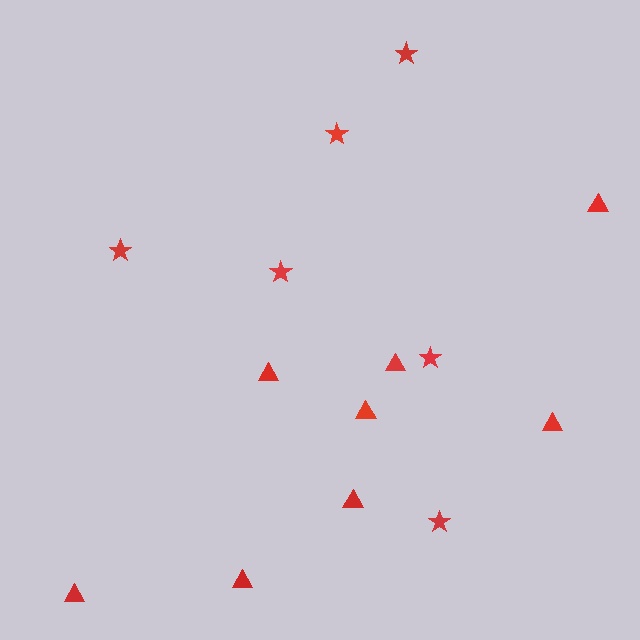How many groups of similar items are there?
There are 2 groups: one group of triangles (8) and one group of stars (6).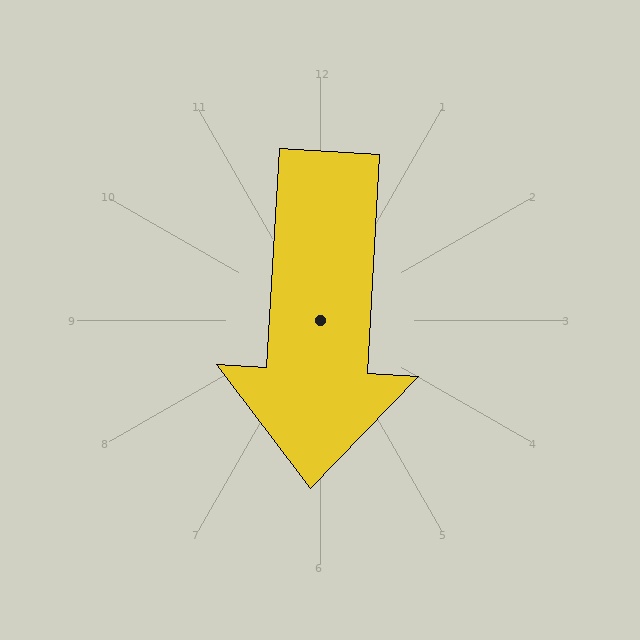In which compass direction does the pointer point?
South.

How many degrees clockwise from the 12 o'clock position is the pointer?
Approximately 183 degrees.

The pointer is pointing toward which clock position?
Roughly 6 o'clock.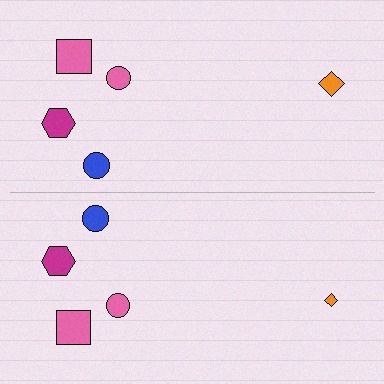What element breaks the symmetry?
The orange diamond on the bottom side has a different size than its mirror counterpart.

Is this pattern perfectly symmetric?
No, the pattern is not perfectly symmetric. The orange diamond on the bottom side has a different size than its mirror counterpart.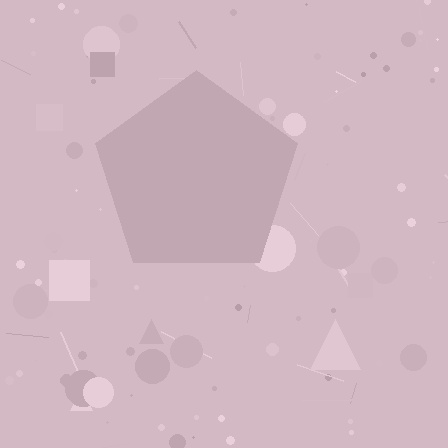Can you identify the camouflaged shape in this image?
The camouflaged shape is a pentagon.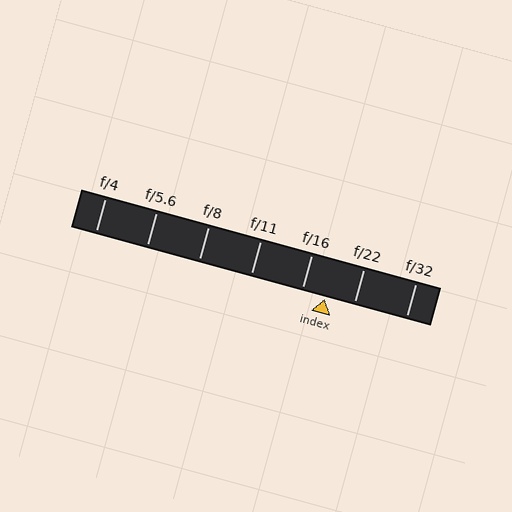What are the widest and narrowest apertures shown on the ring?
The widest aperture shown is f/4 and the narrowest is f/32.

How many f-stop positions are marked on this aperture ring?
There are 7 f-stop positions marked.